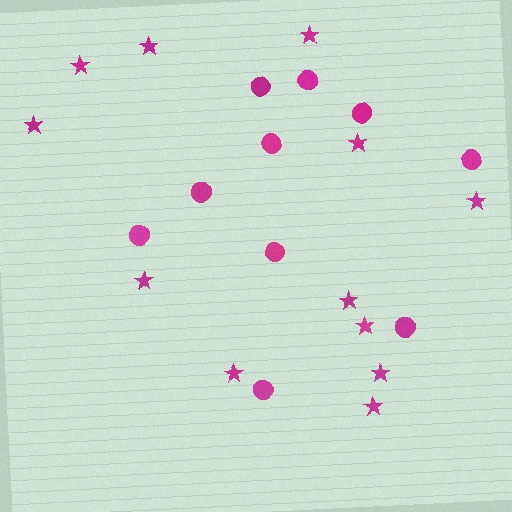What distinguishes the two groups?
There are 2 groups: one group of circles (10) and one group of stars (12).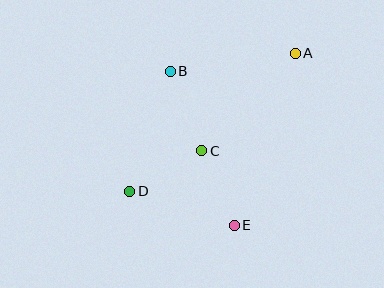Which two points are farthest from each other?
Points A and D are farthest from each other.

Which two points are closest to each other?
Points C and E are closest to each other.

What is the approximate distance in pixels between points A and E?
The distance between A and E is approximately 183 pixels.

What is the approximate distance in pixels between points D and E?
The distance between D and E is approximately 110 pixels.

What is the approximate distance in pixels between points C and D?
The distance between C and D is approximately 83 pixels.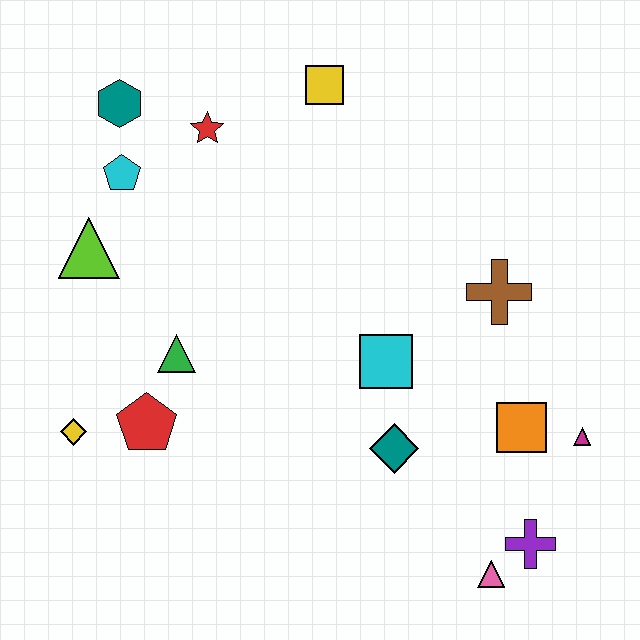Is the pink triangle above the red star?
No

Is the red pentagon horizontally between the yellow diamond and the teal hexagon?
No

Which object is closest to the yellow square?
The red star is closest to the yellow square.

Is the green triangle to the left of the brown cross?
Yes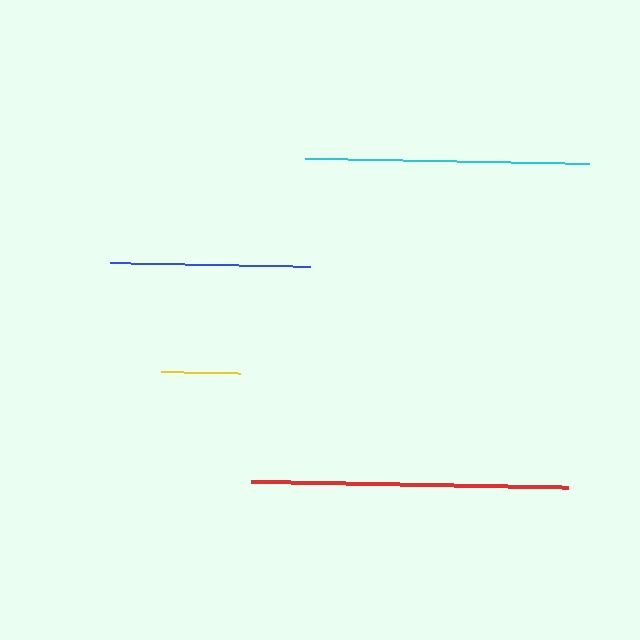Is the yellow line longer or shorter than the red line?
The red line is longer than the yellow line.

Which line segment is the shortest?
The yellow line is the shortest at approximately 80 pixels.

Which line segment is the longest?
The red line is the longest at approximately 317 pixels.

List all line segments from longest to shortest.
From longest to shortest: red, cyan, blue, yellow.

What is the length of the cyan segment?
The cyan segment is approximately 283 pixels long.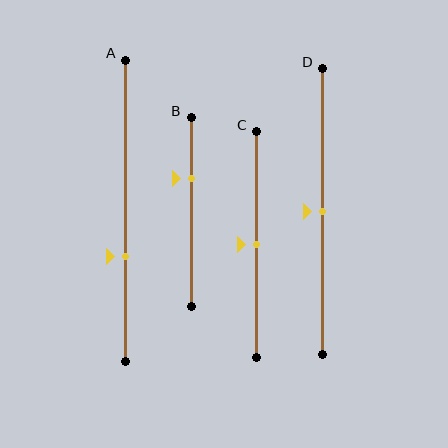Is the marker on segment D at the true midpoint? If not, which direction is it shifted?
Yes, the marker on segment D is at the true midpoint.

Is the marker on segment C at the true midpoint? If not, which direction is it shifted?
Yes, the marker on segment C is at the true midpoint.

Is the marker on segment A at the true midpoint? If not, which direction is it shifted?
No, the marker on segment A is shifted downward by about 15% of the segment length.